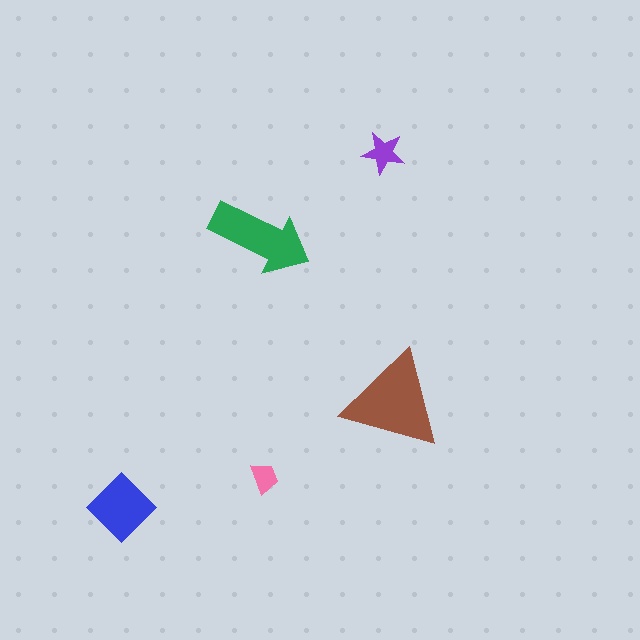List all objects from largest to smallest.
The brown triangle, the green arrow, the blue diamond, the purple star, the pink trapezoid.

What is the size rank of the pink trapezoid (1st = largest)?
5th.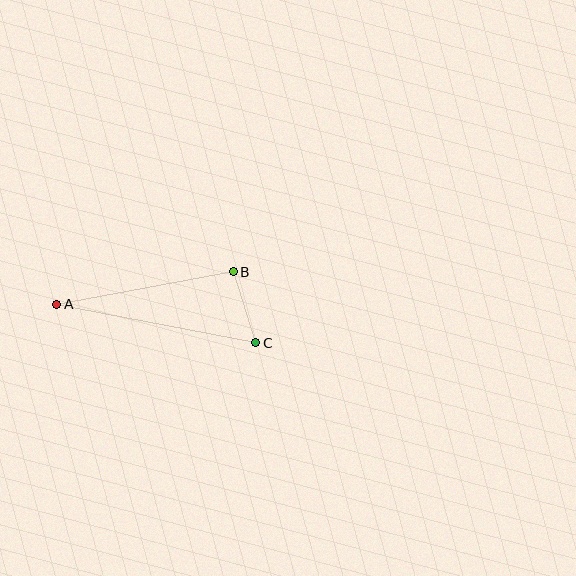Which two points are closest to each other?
Points B and C are closest to each other.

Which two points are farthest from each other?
Points A and C are farthest from each other.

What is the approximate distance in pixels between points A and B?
The distance between A and B is approximately 180 pixels.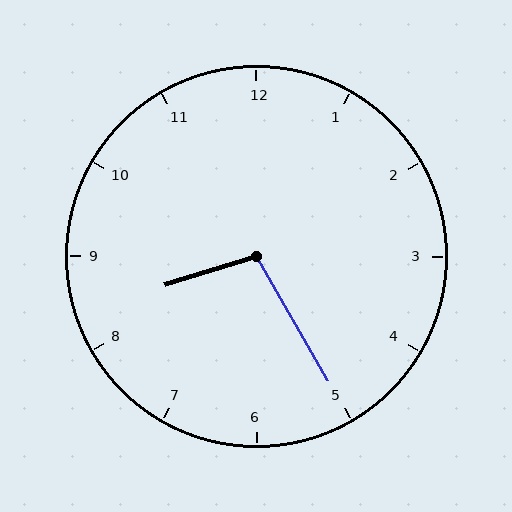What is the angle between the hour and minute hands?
Approximately 102 degrees.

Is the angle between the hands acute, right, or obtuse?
It is obtuse.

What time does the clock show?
8:25.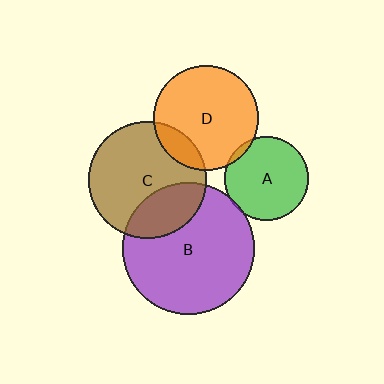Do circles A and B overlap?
Yes.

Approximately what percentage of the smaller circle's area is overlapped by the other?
Approximately 5%.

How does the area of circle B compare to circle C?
Approximately 1.3 times.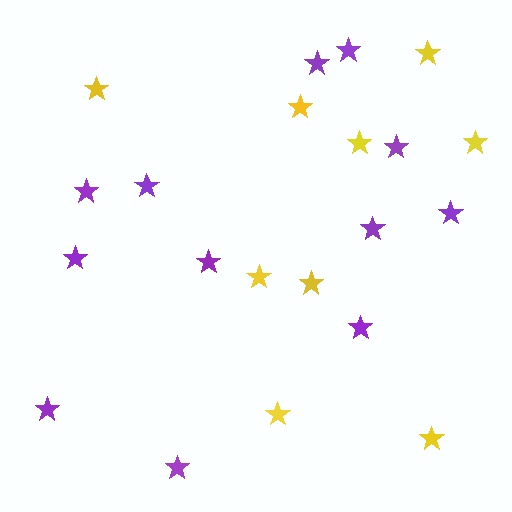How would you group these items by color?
There are 2 groups: one group of purple stars (12) and one group of yellow stars (9).